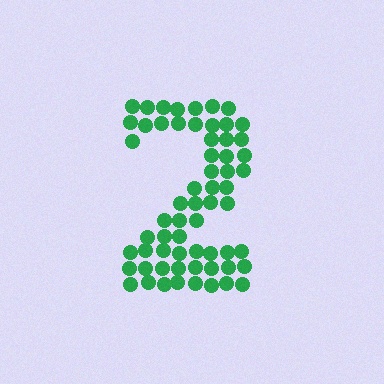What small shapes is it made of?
It is made of small circles.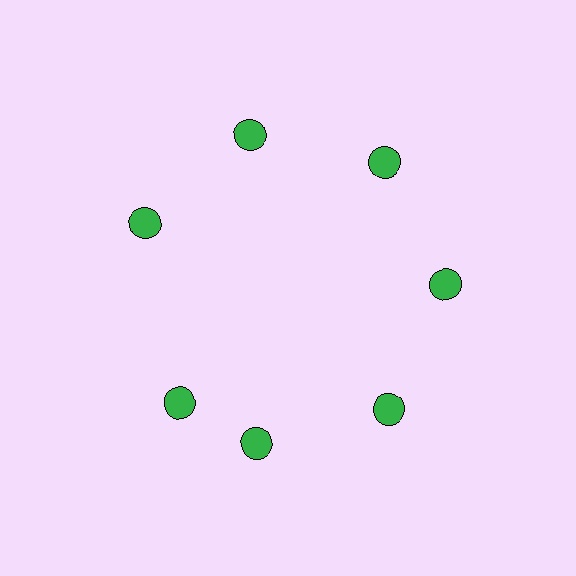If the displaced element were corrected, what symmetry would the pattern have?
It would have 7-fold rotational symmetry — the pattern would map onto itself every 51 degrees.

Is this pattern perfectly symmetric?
No. The 7 green circles are arranged in a ring, but one element near the 8 o'clock position is rotated out of alignment along the ring, breaking the 7-fold rotational symmetry.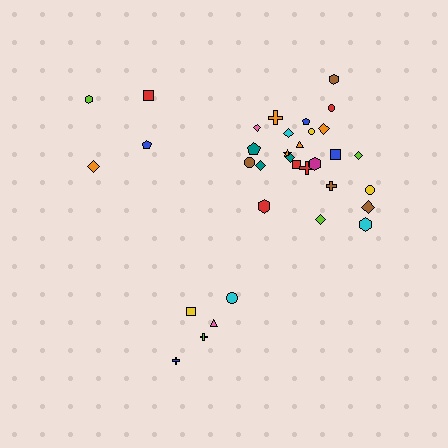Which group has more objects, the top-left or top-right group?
The top-right group.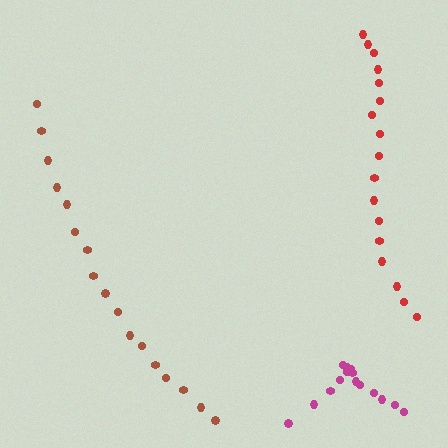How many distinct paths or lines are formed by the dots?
There are 3 distinct paths.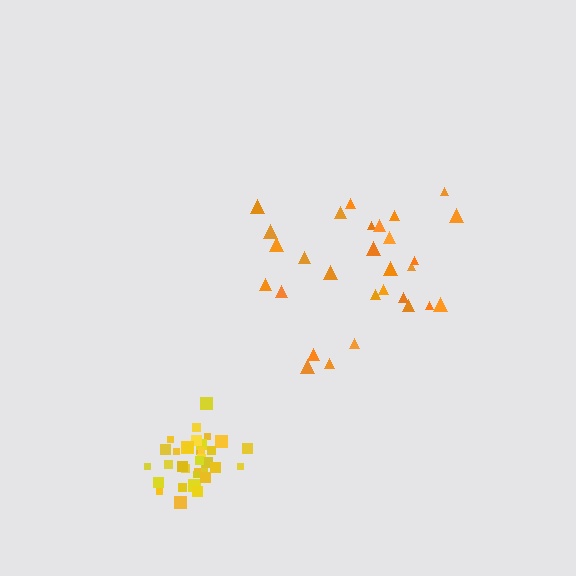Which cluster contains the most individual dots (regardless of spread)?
Yellow (34).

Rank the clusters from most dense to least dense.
yellow, orange.